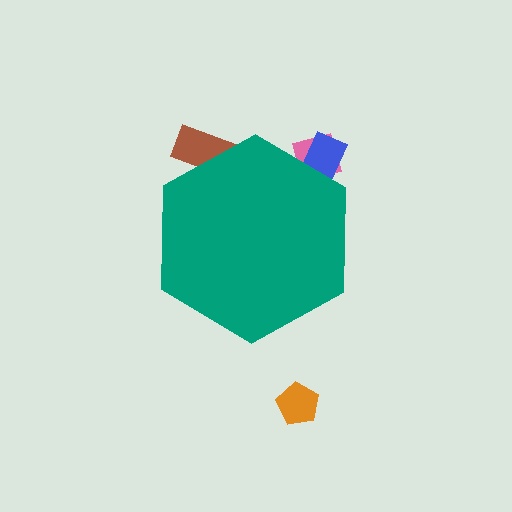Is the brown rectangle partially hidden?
Yes, the brown rectangle is partially hidden behind the teal hexagon.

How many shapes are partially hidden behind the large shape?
3 shapes are partially hidden.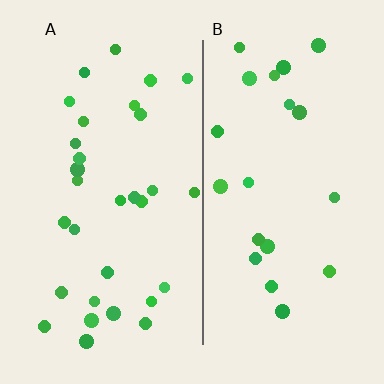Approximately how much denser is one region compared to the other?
Approximately 1.5× — region A over region B.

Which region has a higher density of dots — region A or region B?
A (the left).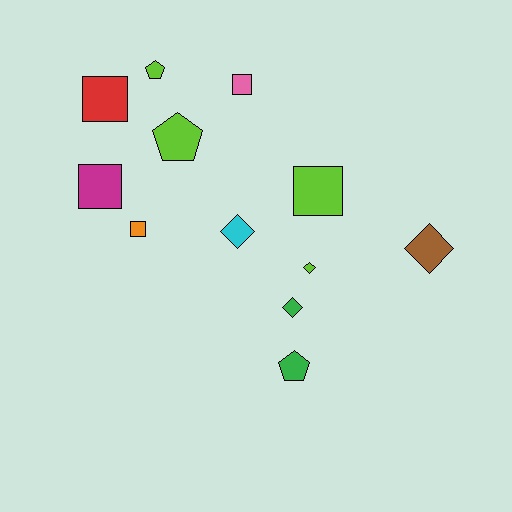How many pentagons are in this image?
There are 3 pentagons.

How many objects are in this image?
There are 12 objects.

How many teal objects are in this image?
There are no teal objects.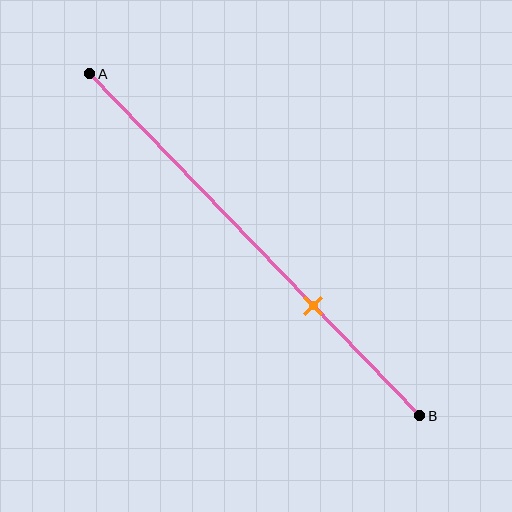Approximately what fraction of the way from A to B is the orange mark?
The orange mark is approximately 70% of the way from A to B.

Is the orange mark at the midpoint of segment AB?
No, the mark is at about 70% from A, not at the 50% midpoint.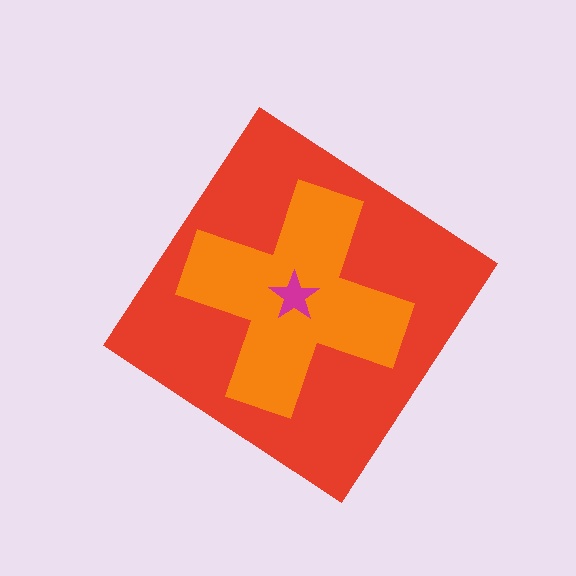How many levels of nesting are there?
3.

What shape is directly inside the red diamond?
The orange cross.